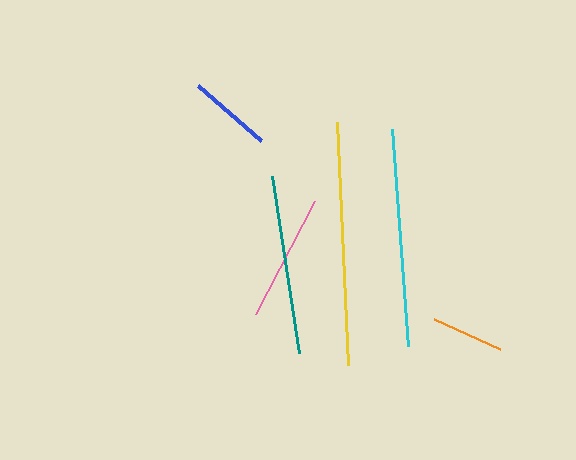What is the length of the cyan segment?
The cyan segment is approximately 218 pixels long.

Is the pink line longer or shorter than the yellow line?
The yellow line is longer than the pink line.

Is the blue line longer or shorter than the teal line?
The teal line is longer than the blue line.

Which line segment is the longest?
The yellow line is the longest at approximately 243 pixels.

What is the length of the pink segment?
The pink segment is approximately 128 pixels long.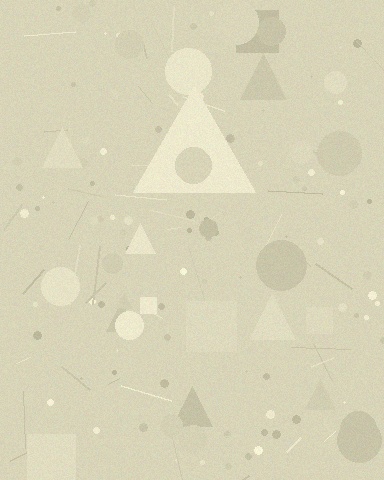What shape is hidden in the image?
A triangle is hidden in the image.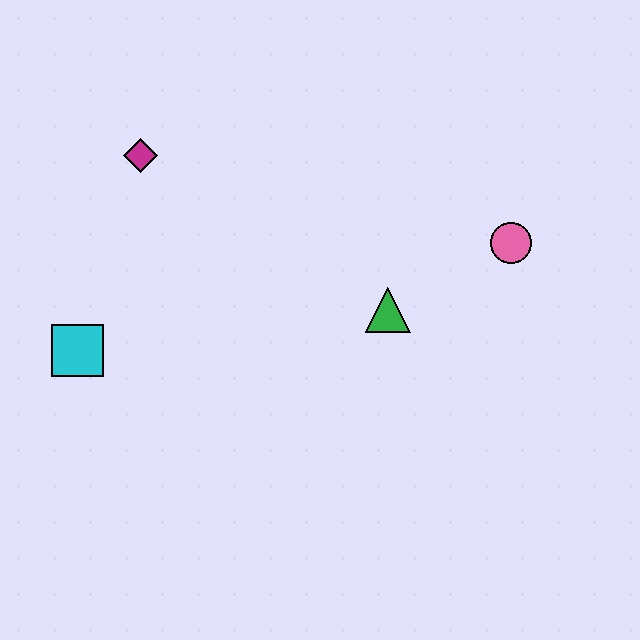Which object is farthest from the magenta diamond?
The pink circle is farthest from the magenta diamond.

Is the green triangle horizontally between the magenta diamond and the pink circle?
Yes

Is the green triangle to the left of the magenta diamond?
No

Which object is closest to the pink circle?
The green triangle is closest to the pink circle.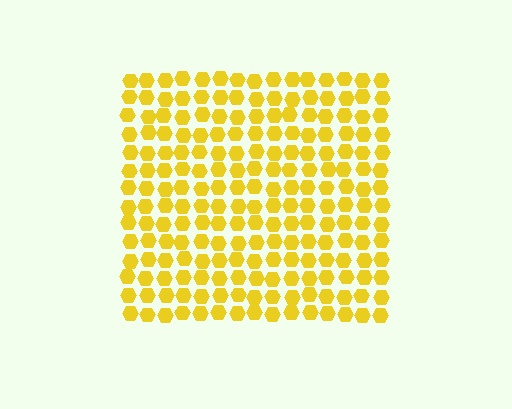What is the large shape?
The large shape is a square.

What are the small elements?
The small elements are hexagons.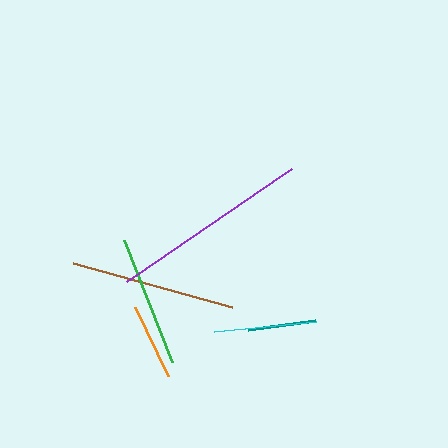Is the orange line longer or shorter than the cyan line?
The cyan line is longer than the orange line.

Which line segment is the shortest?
The teal line is the shortest at approximately 68 pixels.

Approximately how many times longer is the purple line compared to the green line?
The purple line is approximately 1.5 times the length of the green line.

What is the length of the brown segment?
The brown segment is approximately 165 pixels long.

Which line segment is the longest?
The purple line is the longest at approximately 200 pixels.